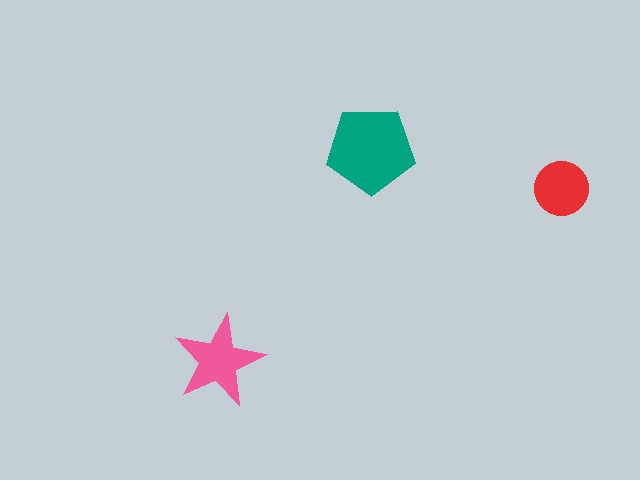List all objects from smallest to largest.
The red circle, the pink star, the teal pentagon.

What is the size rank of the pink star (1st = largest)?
2nd.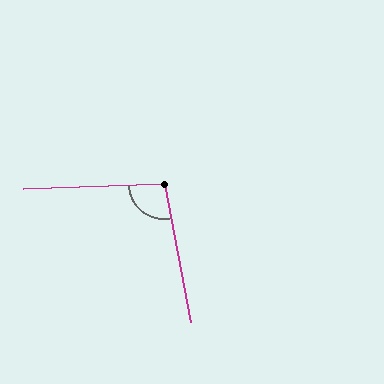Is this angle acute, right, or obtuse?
It is obtuse.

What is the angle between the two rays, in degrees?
Approximately 99 degrees.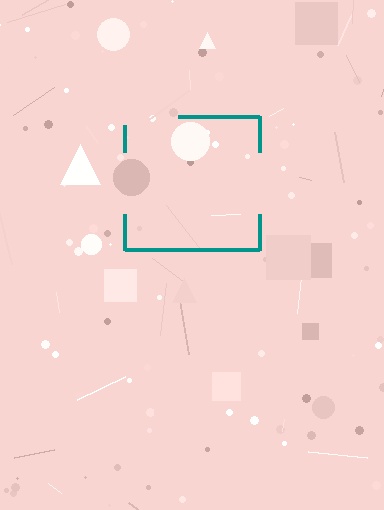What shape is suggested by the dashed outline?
The dashed outline suggests a square.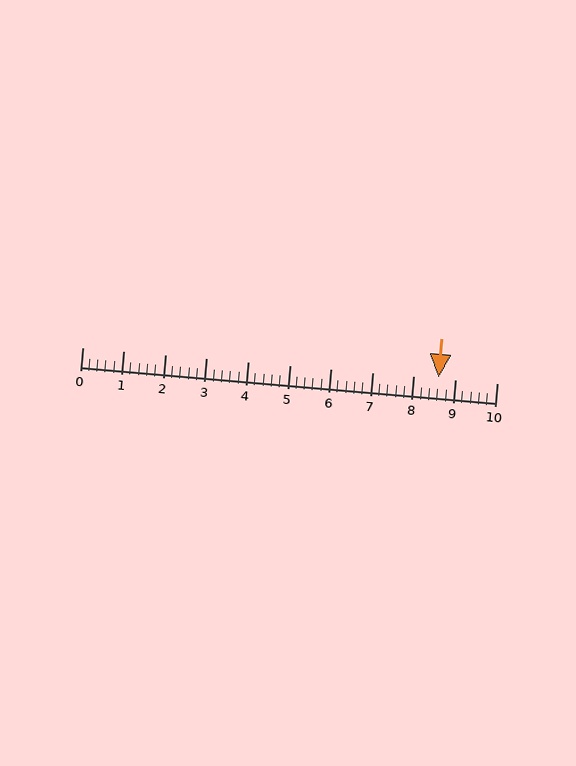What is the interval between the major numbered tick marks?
The major tick marks are spaced 1 units apart.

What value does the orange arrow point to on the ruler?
The orange arrow points to approximately 8.6.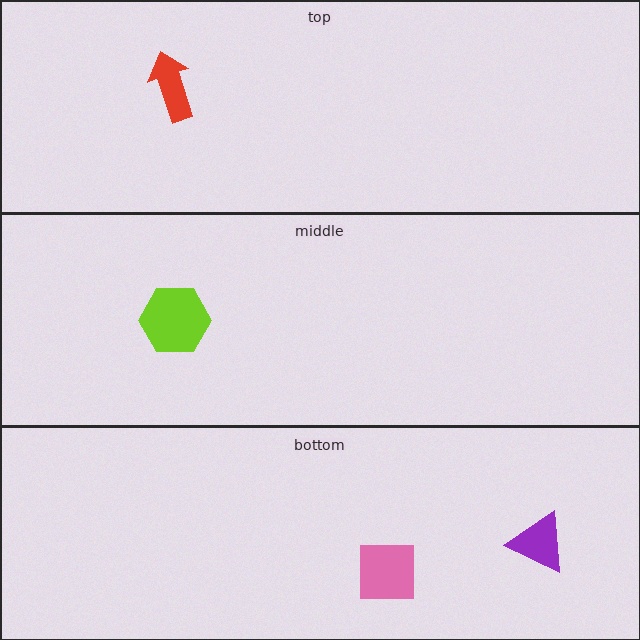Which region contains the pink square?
The bottom region.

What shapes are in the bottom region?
The pink square, the purple triangle.